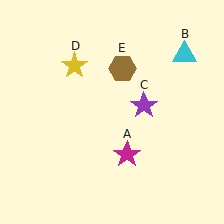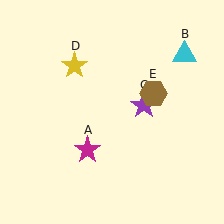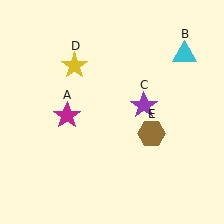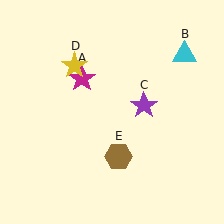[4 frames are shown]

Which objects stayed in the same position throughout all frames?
Cyan triangle (object B) and purple star (object C) and yellow star (object D) remained stationary.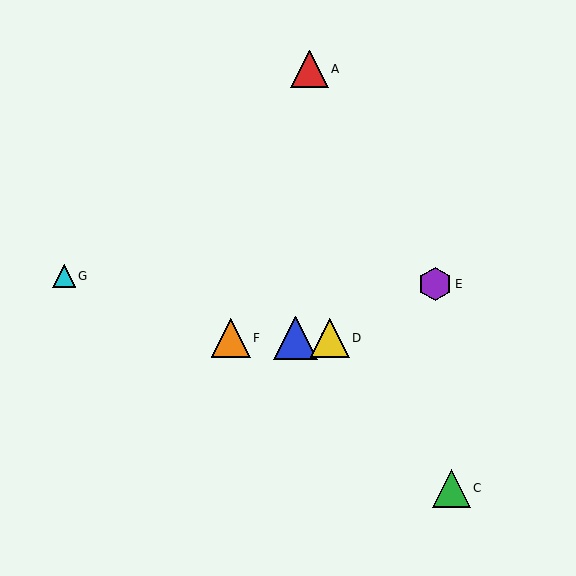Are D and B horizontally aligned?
Yes, both are at y≈338.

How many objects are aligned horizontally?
3 objects (B, D, F) are aligned horizontally.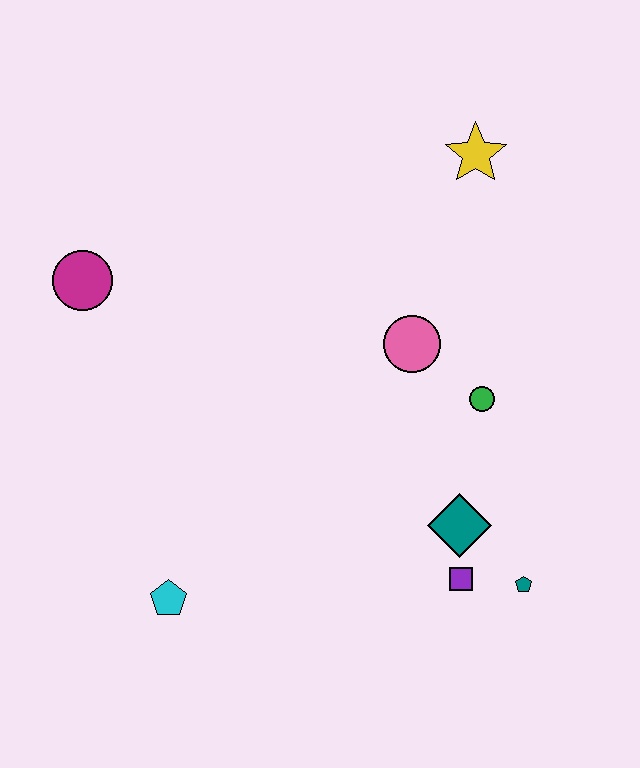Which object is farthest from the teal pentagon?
The magenta circle is farthest from the teal pentagon.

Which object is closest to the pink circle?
The green circle is closest to the pink circle.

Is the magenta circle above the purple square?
Yes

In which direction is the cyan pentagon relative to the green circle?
The cyan pentagon is to the left of the green circle.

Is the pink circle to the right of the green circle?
No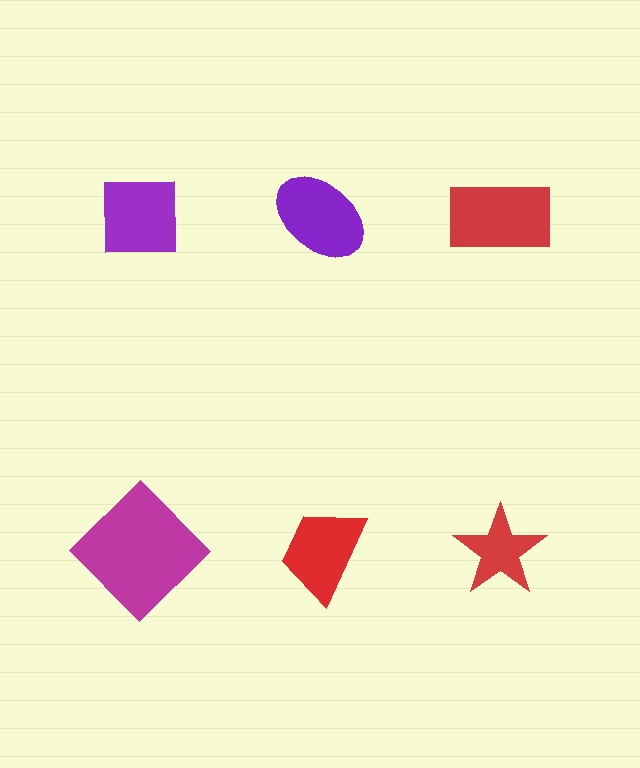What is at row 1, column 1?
A purple square.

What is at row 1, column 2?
A purple ellipse.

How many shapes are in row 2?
3 shapes.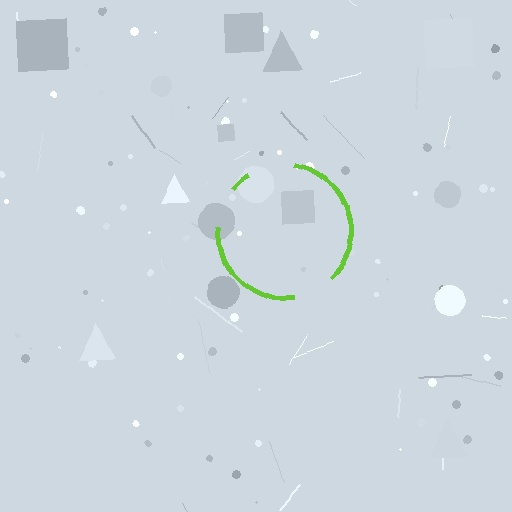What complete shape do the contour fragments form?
The contour fragments form a circle.